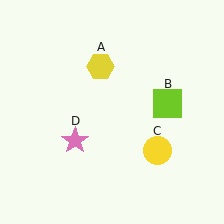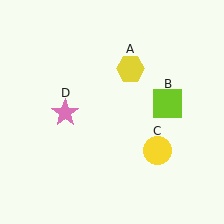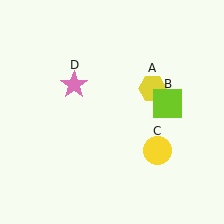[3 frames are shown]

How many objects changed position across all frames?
2 objects changed position: yellow hexagon (object A), pink star (object D).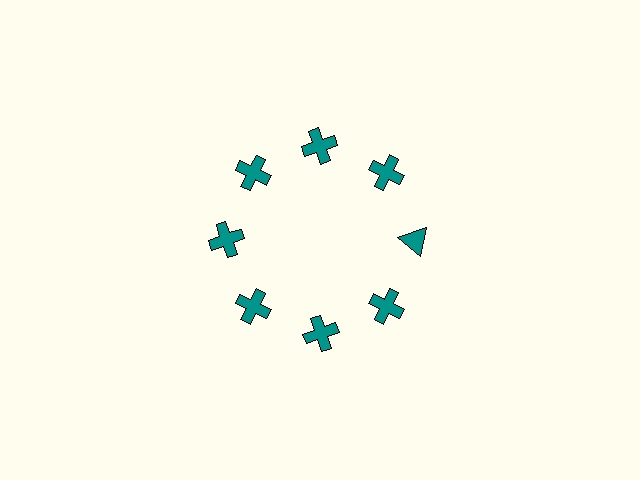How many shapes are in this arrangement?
There are 8 shapes arranged in a ring pattern.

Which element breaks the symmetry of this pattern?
The teal triangle at roughly the 3 o'clock position breaks the symmetry. All other shapes are teal crosses.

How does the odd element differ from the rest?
It has a different shape: triangle instead of cross.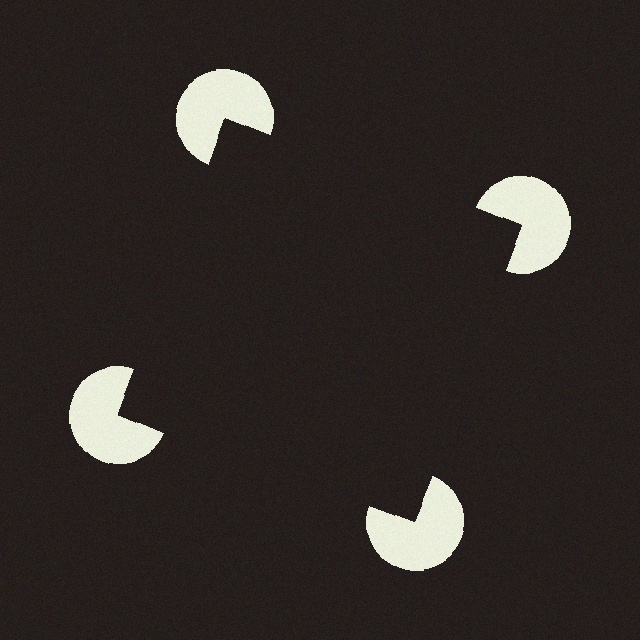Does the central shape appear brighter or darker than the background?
It typically appears slightly darker than the background, even though no actual brightness change is drawn.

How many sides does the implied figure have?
4 sides.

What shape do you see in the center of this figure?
An illusory square — its edges are inferred from the aligned wedge cuts in the pac-man discs, not physically drawn.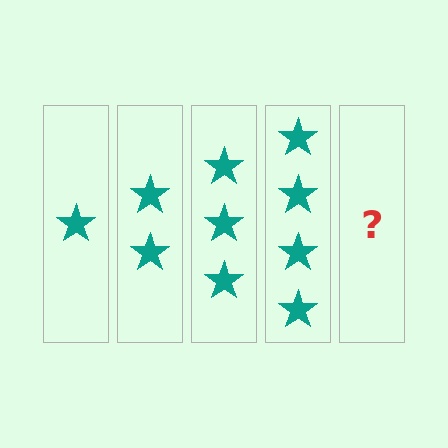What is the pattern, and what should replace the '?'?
The pattern is that each step adds one more star. The '?' should be 5 stars.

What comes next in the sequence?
The next element should be 5 stars.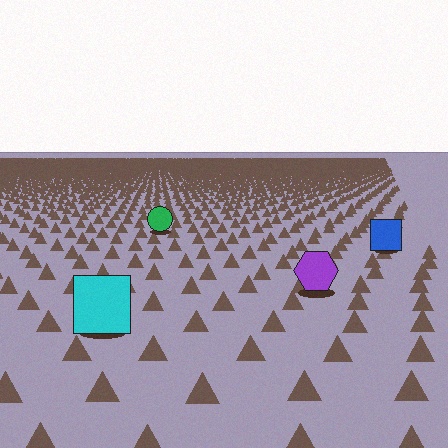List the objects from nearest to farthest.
From nearest to farthest: the cyan square, the purple hexagon, the blue square, the green circle.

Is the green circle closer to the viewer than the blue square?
No. The blue square is closer — you can tell from the texture gradient: the ground texture is coarser near it.